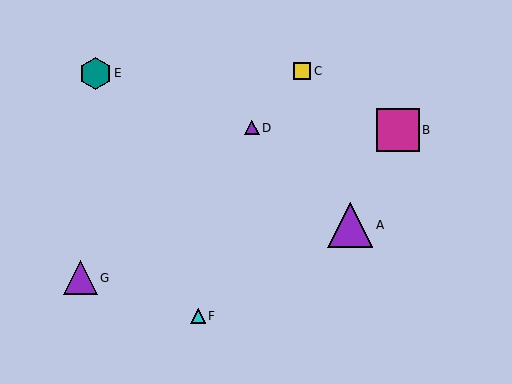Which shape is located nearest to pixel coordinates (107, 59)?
The teal hexagon (labeled E) at (95, 73) is nearest to that location.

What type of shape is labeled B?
Shape B is a magenta square.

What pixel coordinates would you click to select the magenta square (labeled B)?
Click at (398, 130) to select the magenta square B.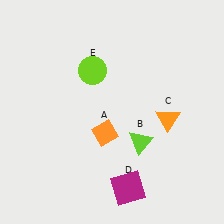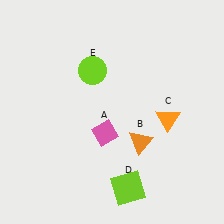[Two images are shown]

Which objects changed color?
A changed from orange to pink. B changed from lime to orange. D changed from magenta to lime.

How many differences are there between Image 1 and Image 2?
There are 3 differences between the two images.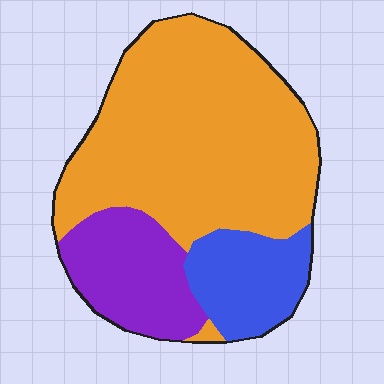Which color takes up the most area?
Orange, at roughly 65%.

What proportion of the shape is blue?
Blue takes up about one sixth (1/6) of the shape.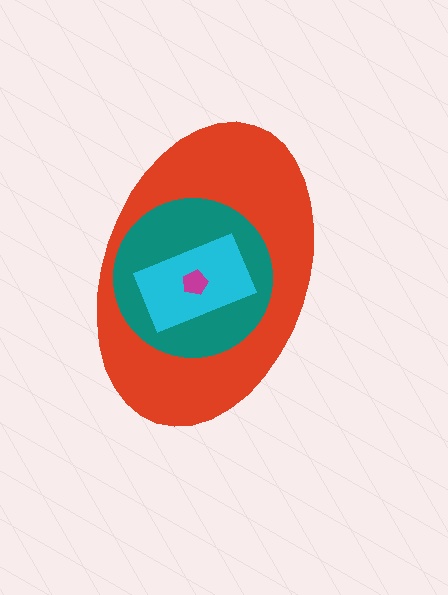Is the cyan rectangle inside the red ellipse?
Yes.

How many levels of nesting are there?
4.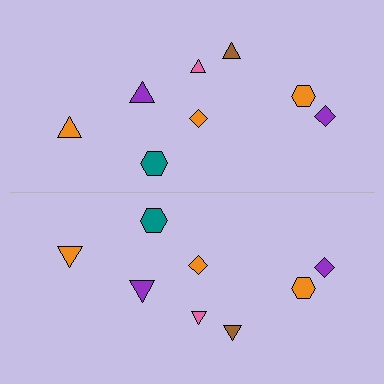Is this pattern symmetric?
Yes, this pattern has bilateral (reflection) symmetry.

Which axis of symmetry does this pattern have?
The pattern has a horizontal axis of symmetry running through the center of the image.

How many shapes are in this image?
There are 16 shapes in this image.